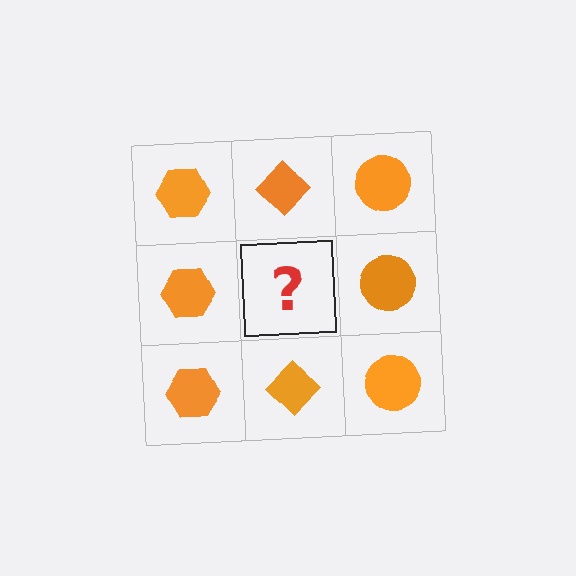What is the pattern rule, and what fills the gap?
The rule is that each column has a consistent shape. The gap should be filled with an orange diamond.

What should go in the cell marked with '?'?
The missing cell should contain an orange diamond.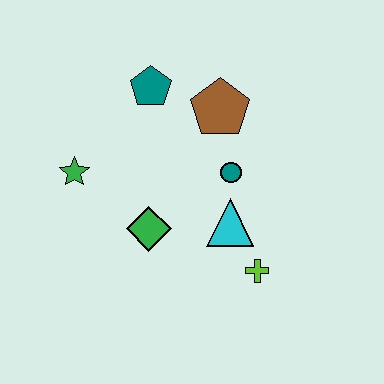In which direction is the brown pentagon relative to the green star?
The brown pentagon is to the right of the green star.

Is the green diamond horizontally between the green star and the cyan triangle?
Yes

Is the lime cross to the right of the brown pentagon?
Yes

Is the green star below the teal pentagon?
Yes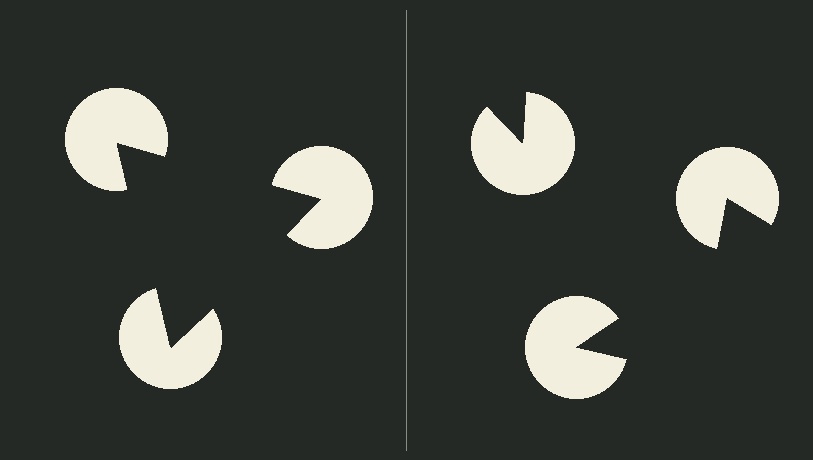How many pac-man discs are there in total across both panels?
6 — 3 on each side.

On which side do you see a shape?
An illusory triangle appears on the left side. On the right side the wedge cuts are rotated, so no coherent shape forms.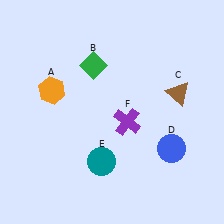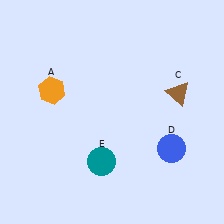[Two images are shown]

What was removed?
The green diamond (B), the purple cross (F) were removed in Image 2.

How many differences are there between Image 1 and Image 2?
There are 2 differences between the two images.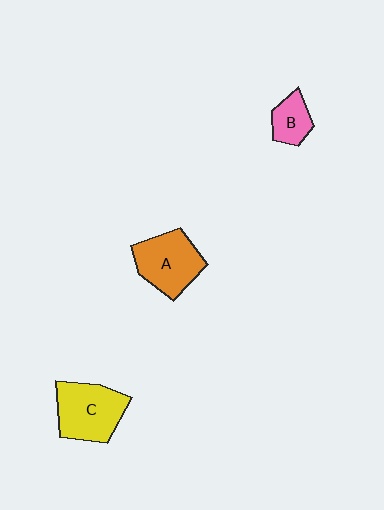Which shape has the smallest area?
Shape B (pink).